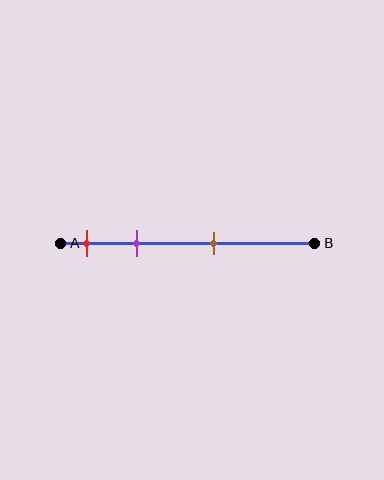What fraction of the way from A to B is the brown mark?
The brown mark is approximately 60% (0.6) of the way from A to B.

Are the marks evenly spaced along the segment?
No, the marks are not evenly spaced.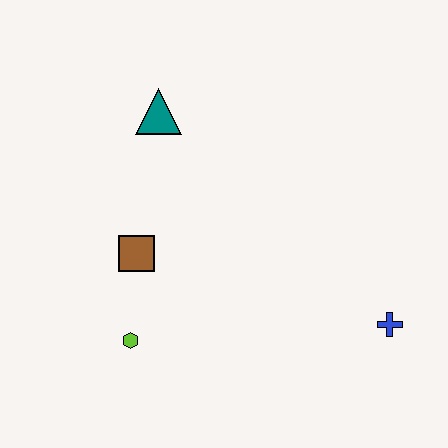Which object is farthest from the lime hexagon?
The blue cross is farthest from the lime hexagon.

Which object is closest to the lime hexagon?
The brown square is closest to the lime hexagon.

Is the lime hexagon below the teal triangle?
Yes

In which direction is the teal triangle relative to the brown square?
The teal triangle is above the brown square.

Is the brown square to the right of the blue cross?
No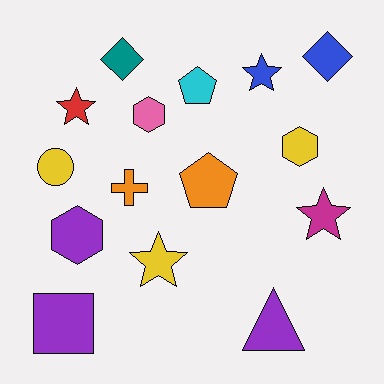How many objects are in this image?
There are 15 objects.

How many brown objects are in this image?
There are no brown objects.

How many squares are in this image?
There is 1 square.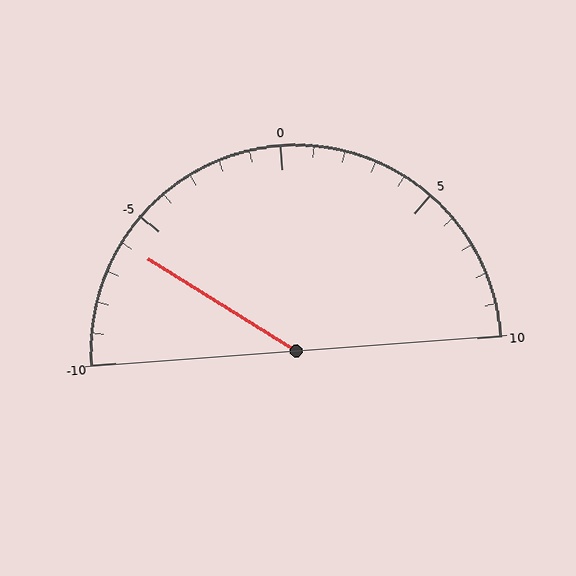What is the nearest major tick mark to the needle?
The nearest major tick mark is -5.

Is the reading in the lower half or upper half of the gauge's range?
The reading is in the lower half of the range (-10 to 10).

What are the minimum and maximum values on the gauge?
The gauge ranges from -10 to 10.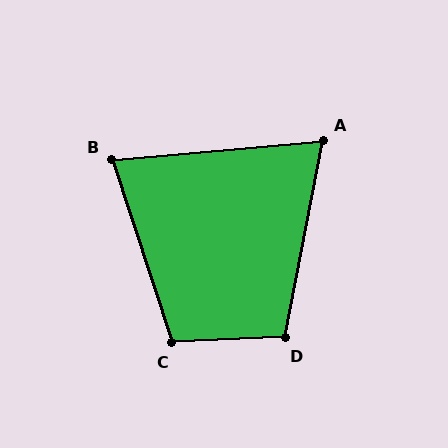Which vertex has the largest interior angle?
C, at approximately 106 degrees.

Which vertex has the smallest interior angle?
A, at approximately 74 degrees.